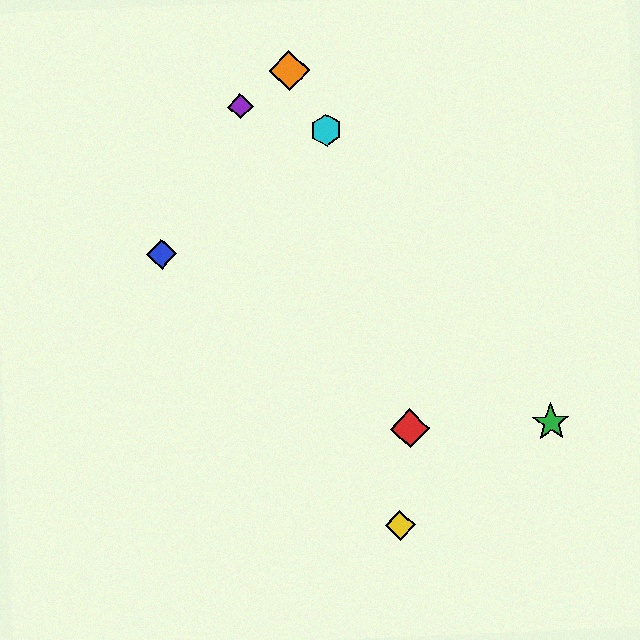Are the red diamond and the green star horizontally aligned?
Yes, both are at y≈428.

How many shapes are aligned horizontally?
2 shapes (the red diamond, the green star) are aligned horizontally.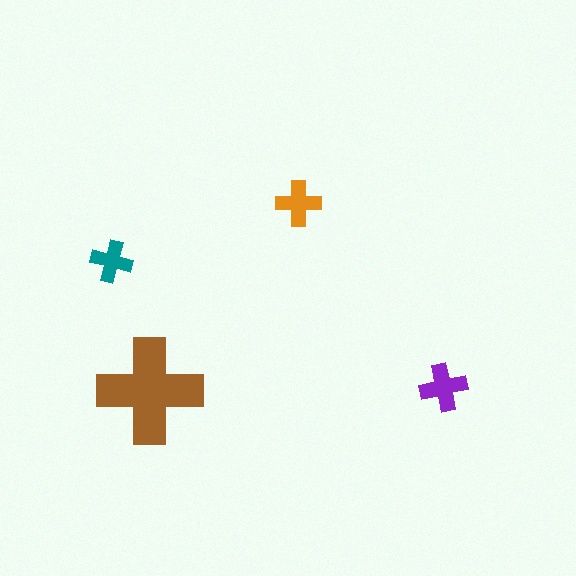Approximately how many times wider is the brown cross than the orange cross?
About 2.5 times wider.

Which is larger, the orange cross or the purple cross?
The purple one.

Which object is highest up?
The orange cross is topmost.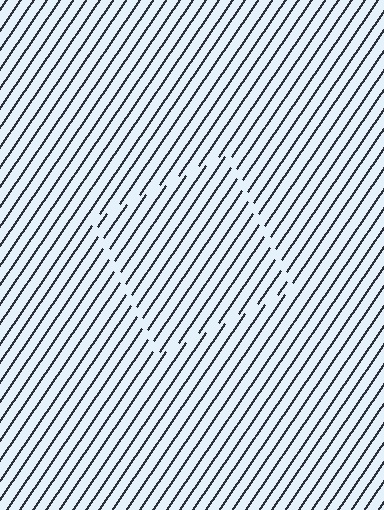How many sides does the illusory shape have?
4 sides — the line-ends trace a square.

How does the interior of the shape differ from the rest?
The interior of the shape contains the same grating, shifted by half a period — the contour is defined by the phase discontinuity where line-ends from the inner and outer gratings abut.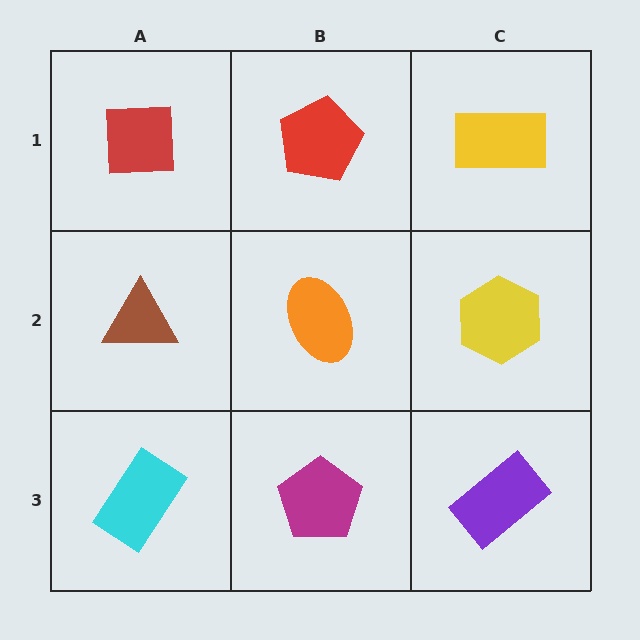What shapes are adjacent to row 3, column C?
A yellow hexagon (row 2, column C), a magenta pentagon (row 3, column B).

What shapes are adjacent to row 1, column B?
An orange ellipse (row 2, column B), a red square (row 1, column A), a yellow rectangle (row 1, column C).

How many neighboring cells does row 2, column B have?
4.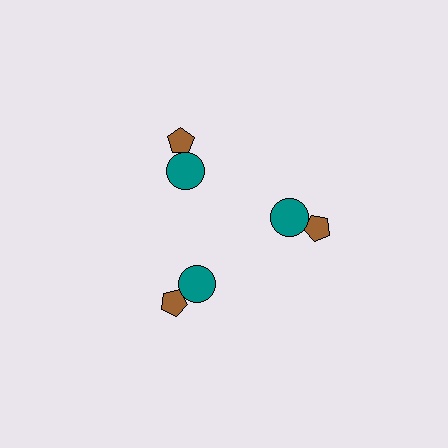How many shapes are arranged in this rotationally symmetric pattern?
There are 6 shapes, arranged in 3 groups of 2.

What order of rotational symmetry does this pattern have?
This pattern has 3-fold rotational symmetry.